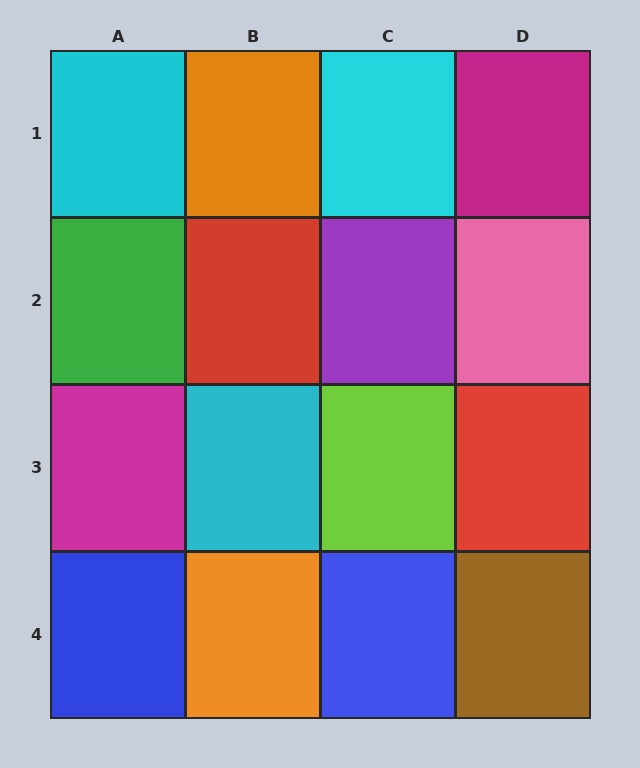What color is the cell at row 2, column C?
Purple.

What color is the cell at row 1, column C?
Cyan.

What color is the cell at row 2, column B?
Red.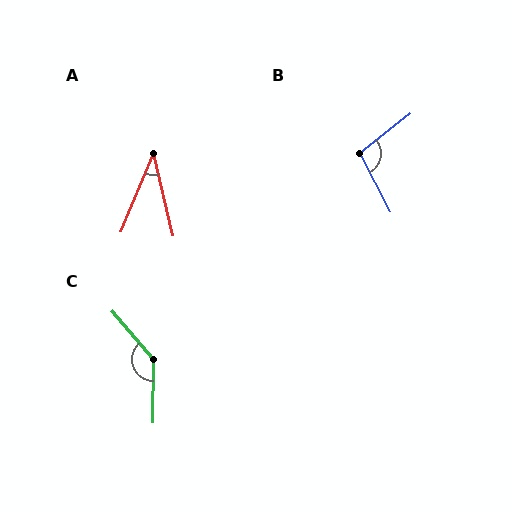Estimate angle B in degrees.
Approximately 101 degrees.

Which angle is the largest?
C, at approximately 139 degrees.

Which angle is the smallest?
A, at approximately 36 degrees.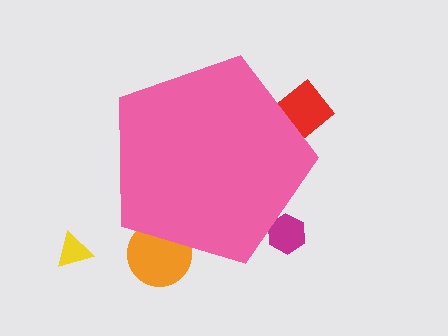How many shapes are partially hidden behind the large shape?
3 shapes are partially hidden.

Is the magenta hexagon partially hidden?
Yes, the magenta hexagon is partially hidden behind the pink pentagon.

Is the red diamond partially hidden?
Yes, the red diamond is partially hidden behind the pink pentagon.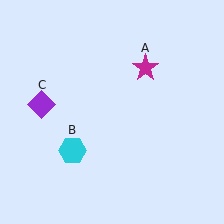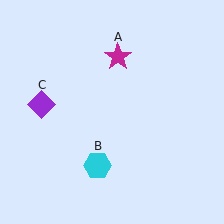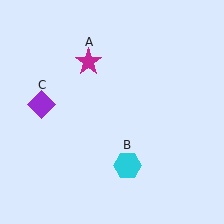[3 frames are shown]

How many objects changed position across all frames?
2 objects changed position: magenta star (object A), cyan hexagon (object B).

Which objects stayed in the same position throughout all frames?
Purple diamond (object C) remained stationary.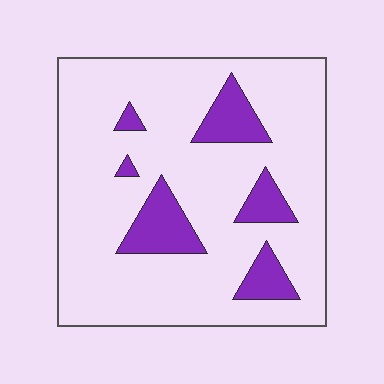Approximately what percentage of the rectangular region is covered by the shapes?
Approximately 15%.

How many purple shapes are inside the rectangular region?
6.